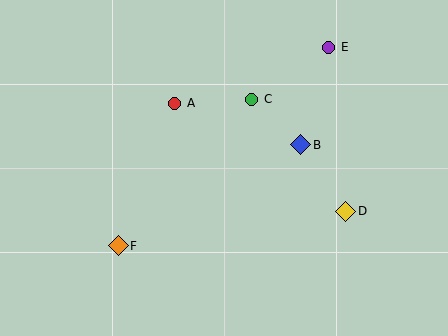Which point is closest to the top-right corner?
Point E is closest to the top-right corner.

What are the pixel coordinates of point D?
Point D is at (346, 211).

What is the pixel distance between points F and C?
The distance between F and C is 198 pixels.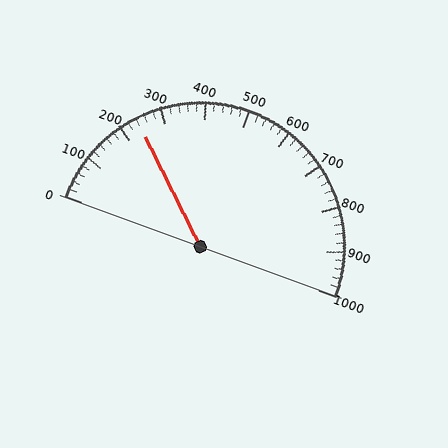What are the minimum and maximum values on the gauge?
The gauge ranges from 0 to 1000.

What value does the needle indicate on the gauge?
The needle indicates approximately 240.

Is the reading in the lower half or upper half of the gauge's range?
The reading is in the lower half of the range (0 to 1000).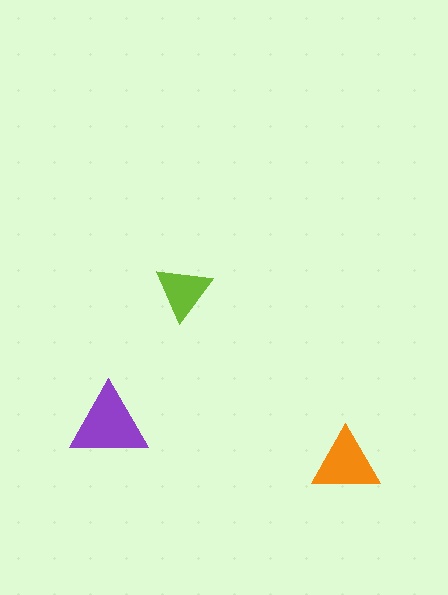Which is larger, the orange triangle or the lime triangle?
The orange one.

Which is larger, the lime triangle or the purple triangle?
The purple one.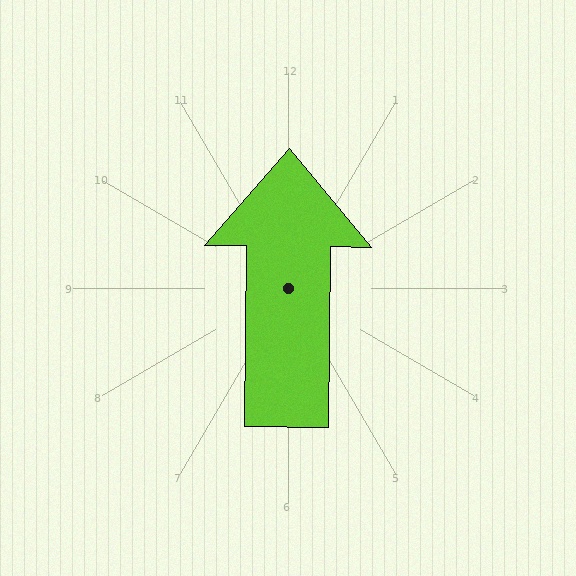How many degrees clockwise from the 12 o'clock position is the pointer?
Approximately 1 degrees.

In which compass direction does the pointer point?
North.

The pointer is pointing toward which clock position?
Roughly 12 o'clock.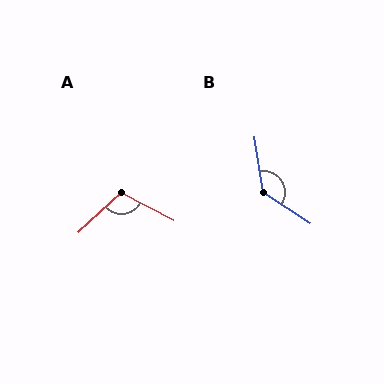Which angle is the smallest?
A, at approximately 109 degrees.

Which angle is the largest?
B, at approximately 132 degrees.